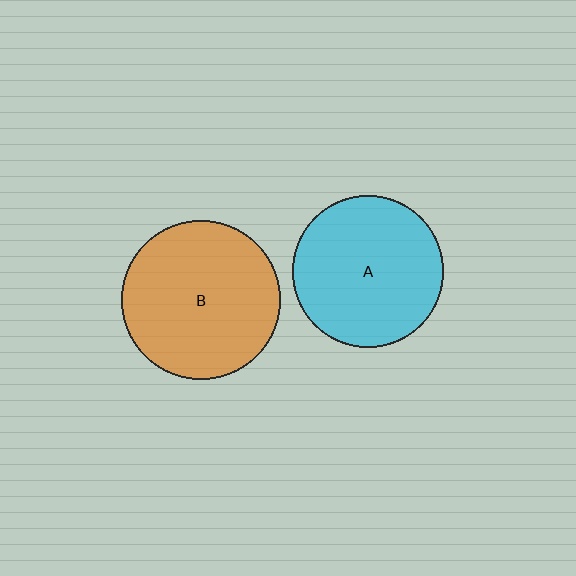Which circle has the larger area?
Circle B (orange).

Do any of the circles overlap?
No, none of the circles overlap.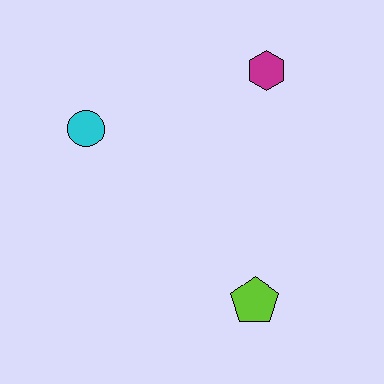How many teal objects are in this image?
There are no teal objects.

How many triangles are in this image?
There are no triangles.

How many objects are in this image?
There are 3 objects.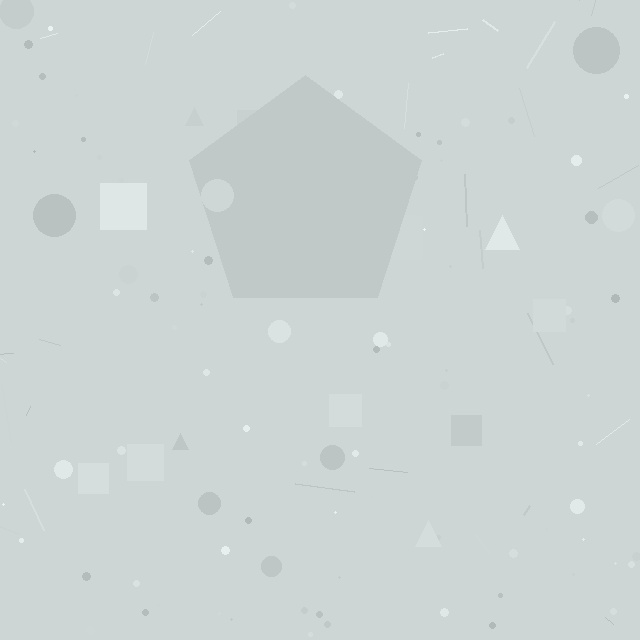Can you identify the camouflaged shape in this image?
The camouflaged shape is a pentagon.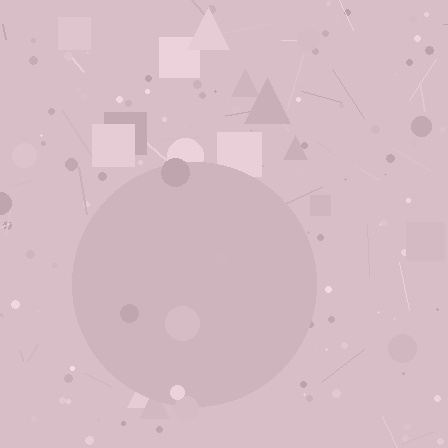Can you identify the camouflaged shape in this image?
The camouflaged shape is a circle.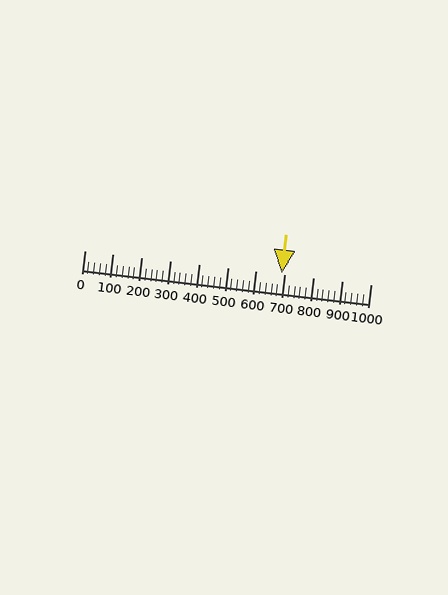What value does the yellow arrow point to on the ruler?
The yellow arrow points to approximately 690.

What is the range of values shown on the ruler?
The ruler shows values from 0 to 1000.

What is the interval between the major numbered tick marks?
The major tick marks are spaced 100 units apart.